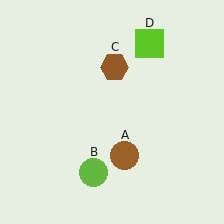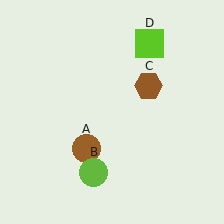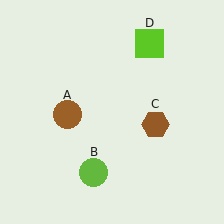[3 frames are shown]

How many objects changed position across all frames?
2 objects changed position: brown circle (object A), brown hexagon (object C).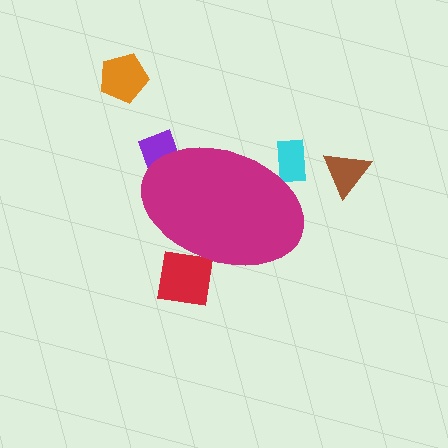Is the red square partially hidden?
Yes, the red square is partially hidden behind the magenta ellipse.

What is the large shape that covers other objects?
A magenta ellipse.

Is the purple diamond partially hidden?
Yes, the purple diamond is partially hidden behind the magenta ellipse.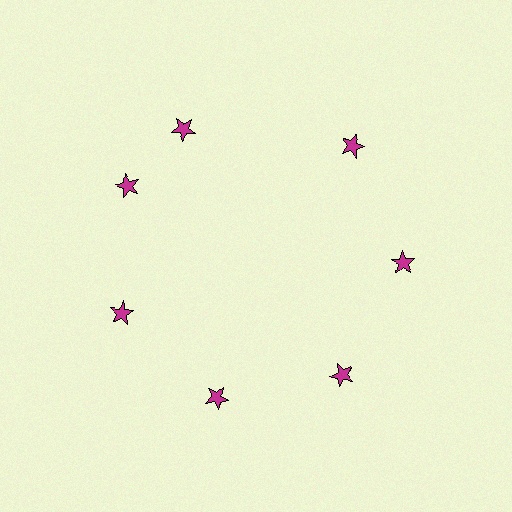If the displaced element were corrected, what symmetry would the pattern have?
It would have 7-fold rotational symmetry — the pattern would map onto itself every 51 degrees.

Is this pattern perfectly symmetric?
No. The 7 magenta stars are arranged in a ring, but one element near the 12 o'clock position is rotated out of alignment along the ring, breaking the 7-fold rotational symmetry.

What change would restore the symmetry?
The symmetry would be restored by rotating it back into even spacing with its neighbors so that all 7 stars sit at equal angles and equal distance from the center.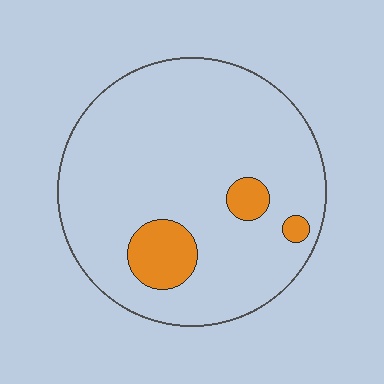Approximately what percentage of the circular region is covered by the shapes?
Approximately 10%.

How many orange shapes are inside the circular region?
3.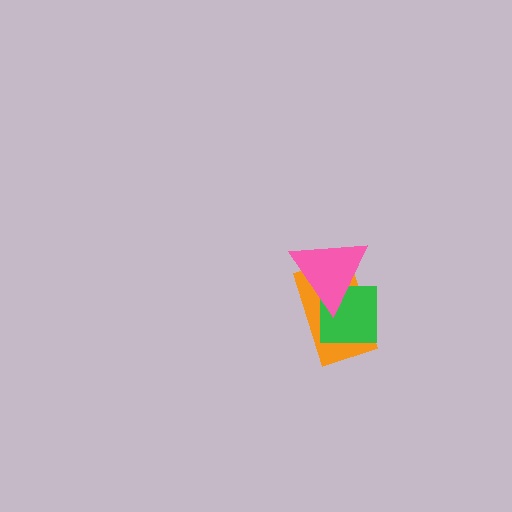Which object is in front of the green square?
The pink triangle is in front of the green square.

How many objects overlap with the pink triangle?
2 objects overlap with the pink triangle.